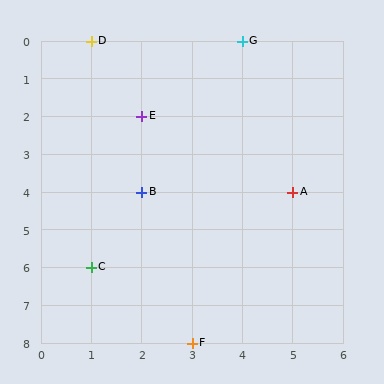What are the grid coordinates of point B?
Point B is at grid coordinates (2, 4).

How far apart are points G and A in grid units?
Points G and A are 1 column and 4 rows apart (about 4.1 grid units diagonally).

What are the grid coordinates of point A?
Point A is at grid coordinates (5, 4).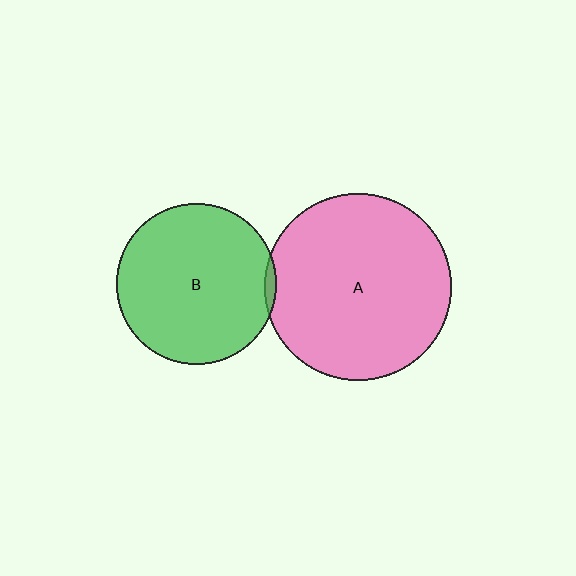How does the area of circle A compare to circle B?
Approximately 1.4 times.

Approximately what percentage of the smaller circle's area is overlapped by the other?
Approximately 5%.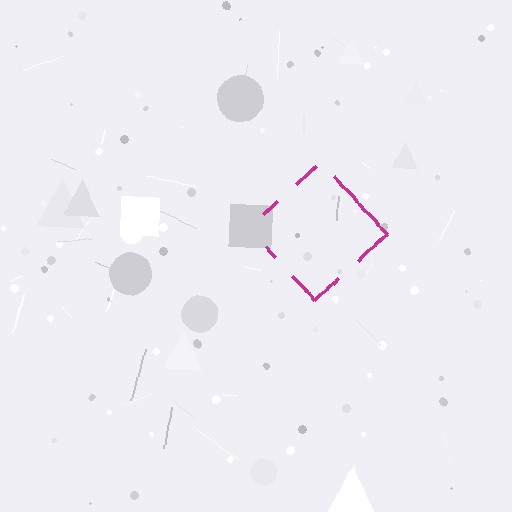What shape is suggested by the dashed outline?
The dashed outline suggests a diamond.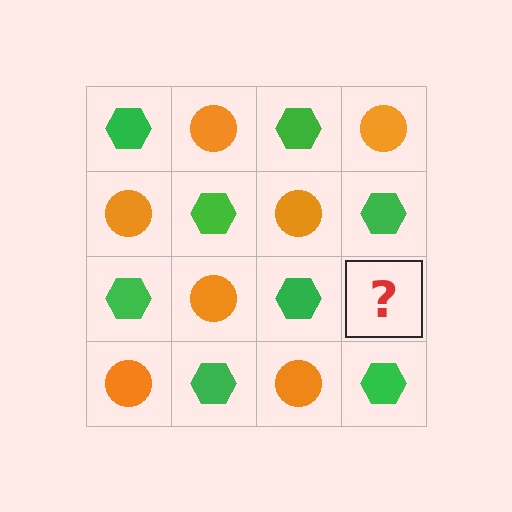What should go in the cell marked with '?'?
The missing cell should contain an orange circle.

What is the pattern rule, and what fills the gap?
The rule is that it alternates green hexagon and orange circle in a checkerboard pattern. The gap should be filled with an orange circle.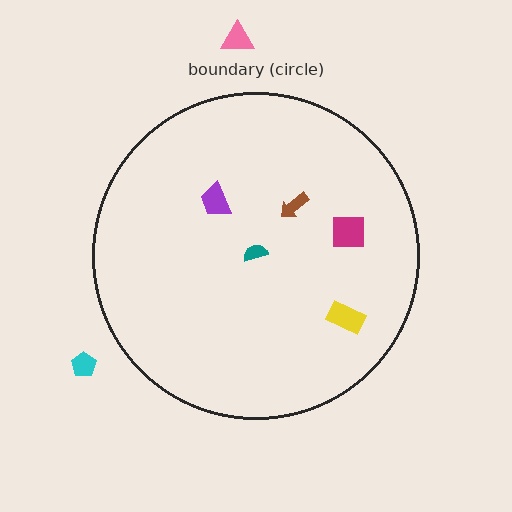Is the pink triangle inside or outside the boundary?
Outside.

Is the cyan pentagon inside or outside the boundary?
Outside.